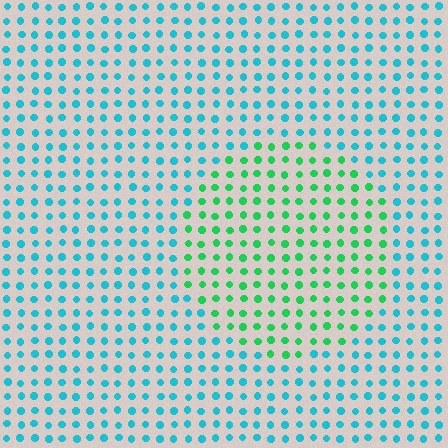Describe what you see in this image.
The image is filled with small cyan elements in a uniform arrangement. A circle-shaped region is visible where the elements are tinted to a slightly different hue, forming a subtle color boundary.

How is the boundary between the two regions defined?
The boundary is defined purely by a slight shift in hue (about 46 degrees). Spacing, size, and orientation are identical on both sides.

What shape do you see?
I see a circle.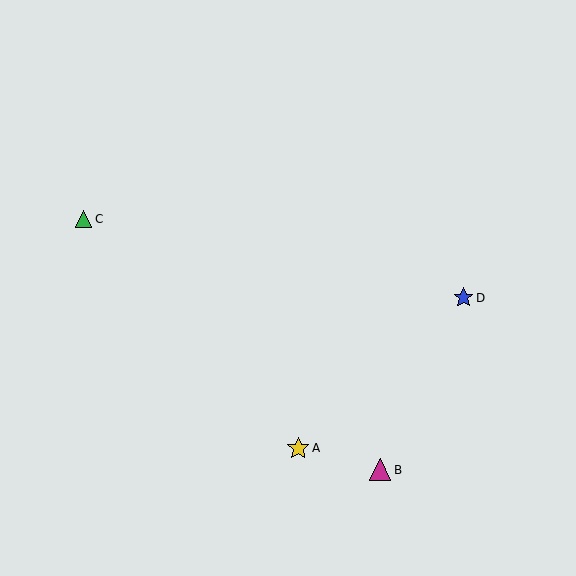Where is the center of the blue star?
The center of the blue star is at (463, 298).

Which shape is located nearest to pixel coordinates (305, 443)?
The yellow star (labeled A) at (298, 448) is nearest to that location.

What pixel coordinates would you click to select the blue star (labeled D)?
Click at (463, 298) to select the blue star D.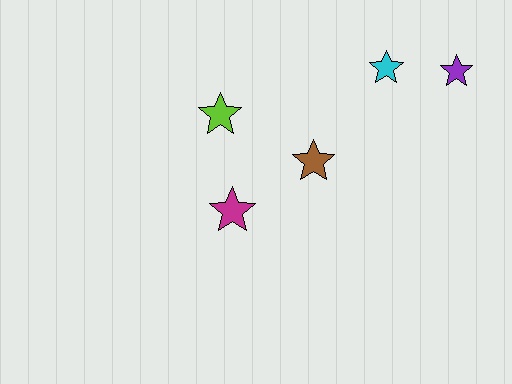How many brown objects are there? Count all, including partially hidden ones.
There is 1 brown object.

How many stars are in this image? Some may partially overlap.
There are 5 stars.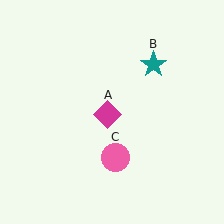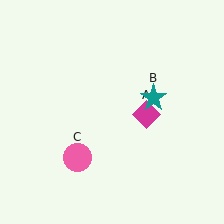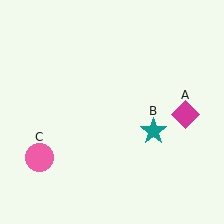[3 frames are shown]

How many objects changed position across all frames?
3 objects changed position: magenta diamond (object A), teal star (object B), pink circle (object C).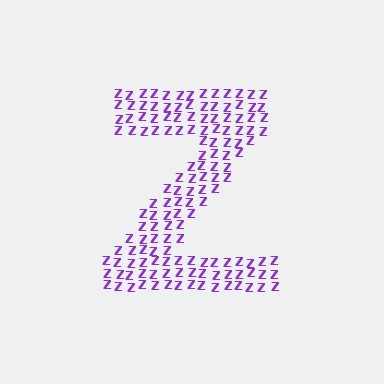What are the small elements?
The small elements are letter Z's.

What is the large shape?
The large shape is the letter Z.